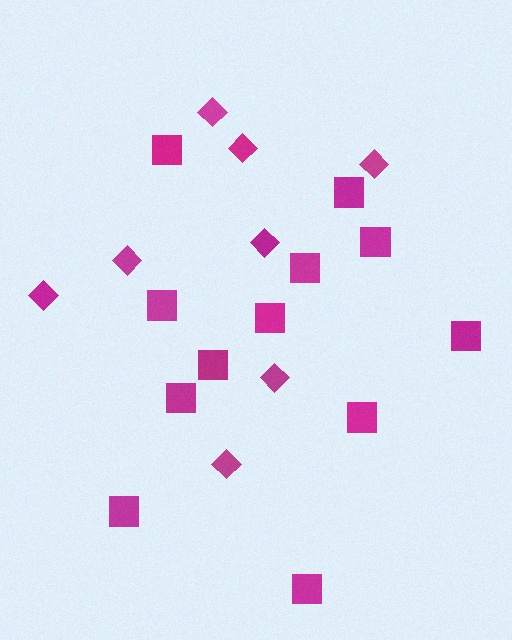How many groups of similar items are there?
There are 2 groups: one group of diamonds (8) and one group of squares (12).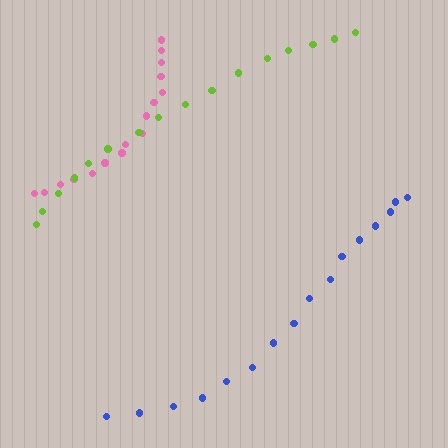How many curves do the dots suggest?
There are 3 distinct paths.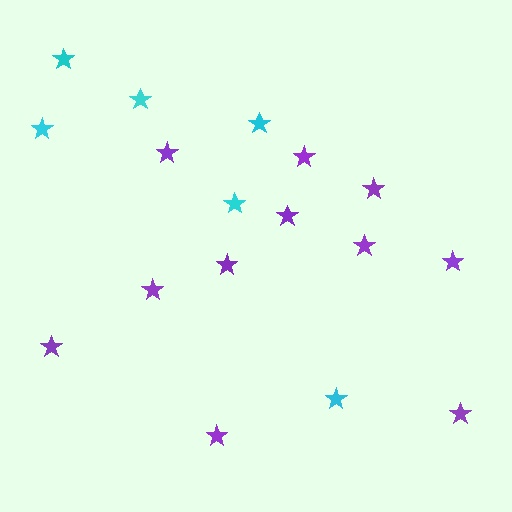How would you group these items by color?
There are 2 groups: one group of purple stars (11) and one group of cyan stars (6).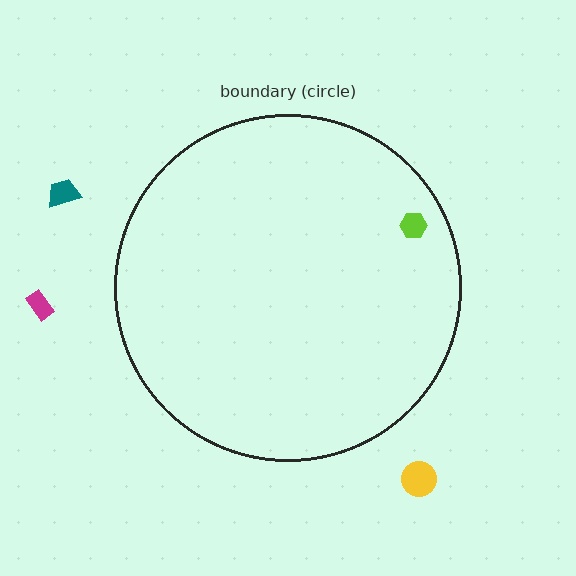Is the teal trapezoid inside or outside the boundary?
Outside.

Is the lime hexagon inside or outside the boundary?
Inside.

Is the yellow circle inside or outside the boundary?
Outside.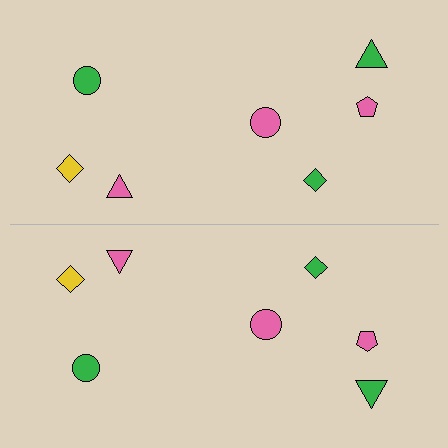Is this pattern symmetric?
Yes, this pattern has bilateral (reflection) symmetry.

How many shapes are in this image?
There are 14 shapes in this image.